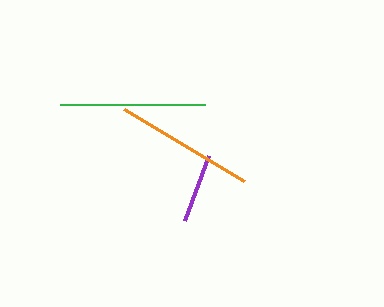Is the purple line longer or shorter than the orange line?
The orange line is longer than the purple line.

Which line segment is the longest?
The green line is the longest at approximately 145 pixels.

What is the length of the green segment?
The green segment is approximately 145 pixels long.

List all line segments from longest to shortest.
From longest to shortest: green, orange, purple.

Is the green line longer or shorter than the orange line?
The green line is longer than the orange line.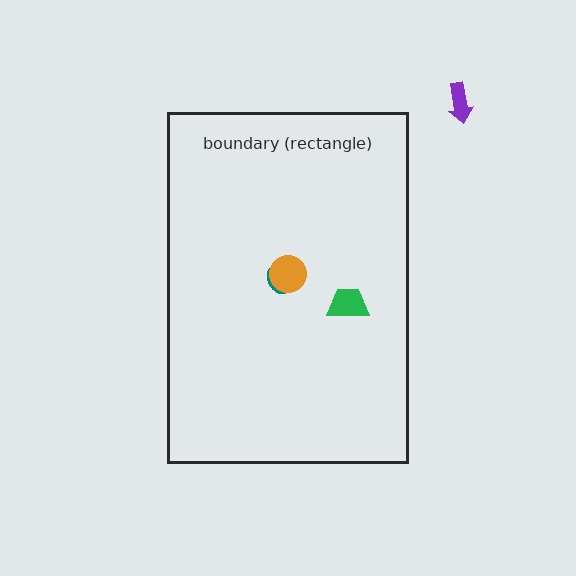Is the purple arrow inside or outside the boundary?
Outside.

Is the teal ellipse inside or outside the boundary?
Inside.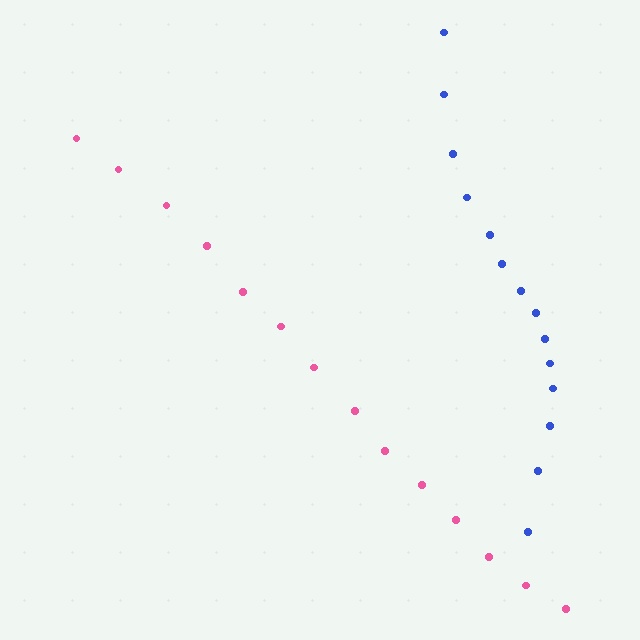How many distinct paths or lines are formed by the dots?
There are 2 distinct paths.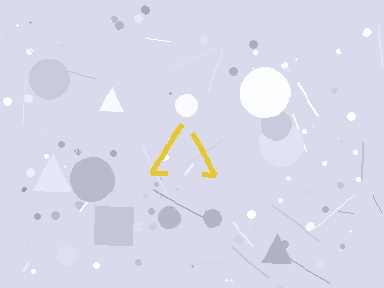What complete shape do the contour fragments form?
The contour fragments form a triangle.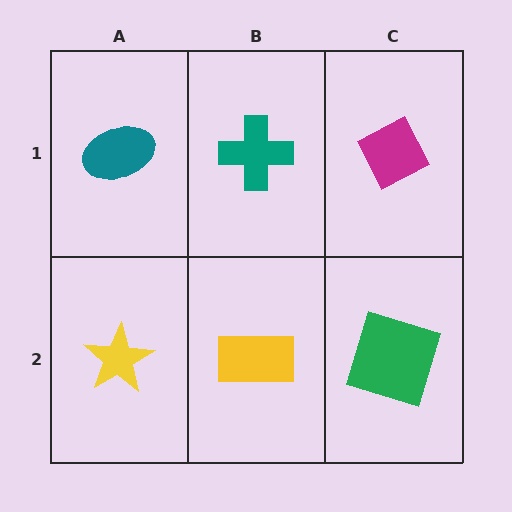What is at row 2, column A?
A yellow star.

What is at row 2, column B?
A yellow rectangle.